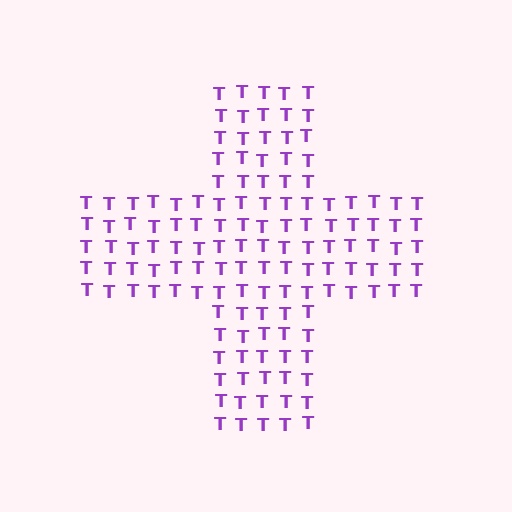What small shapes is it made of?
It is made of small letter T's.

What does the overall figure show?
The overall figure shows a cross.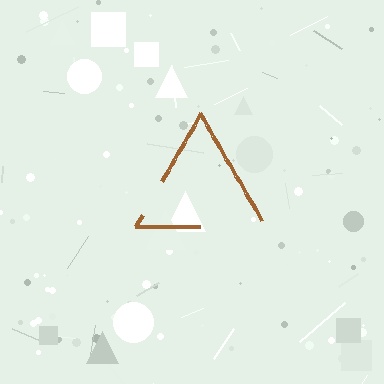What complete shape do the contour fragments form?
The contour fragments form a triangle.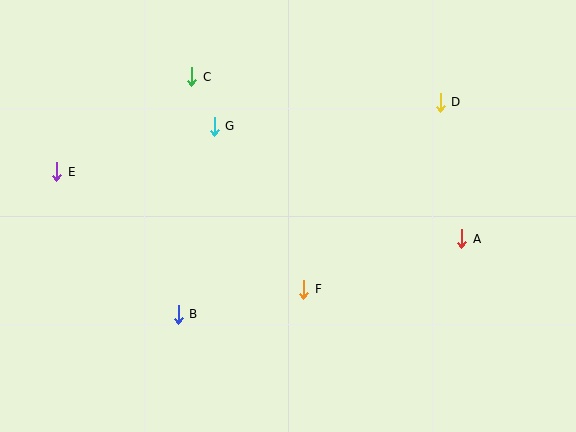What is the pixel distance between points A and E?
The distance between A and E is 411 pixels.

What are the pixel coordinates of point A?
Point A is at (462, 239).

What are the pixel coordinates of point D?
Point D is at (440, 102).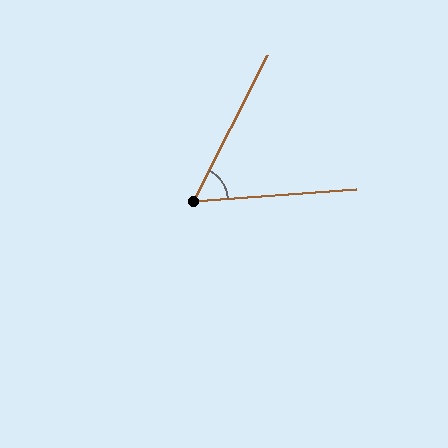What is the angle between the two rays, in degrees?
Approximately 59 degrees.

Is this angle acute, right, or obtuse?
It is acute.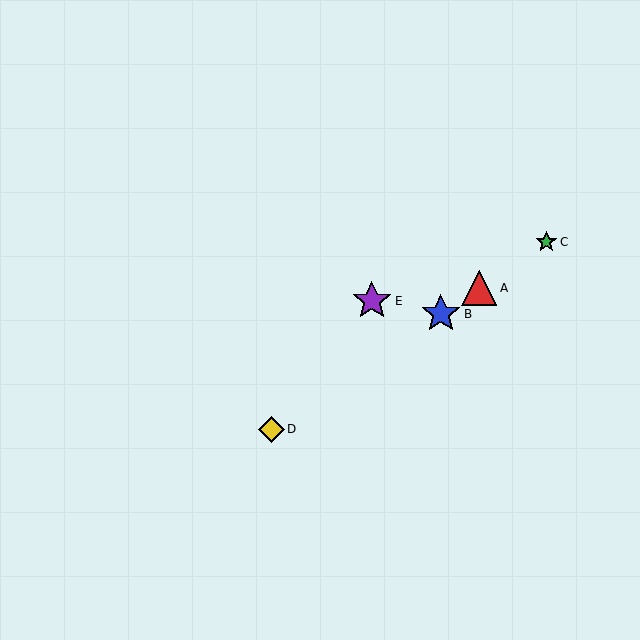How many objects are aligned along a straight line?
4 objects (A, B, C, D) are aligned along a straight line.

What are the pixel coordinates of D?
Object D is at (272, 429).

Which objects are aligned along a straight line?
Objects A, B, C, D are aligned along a straight line.